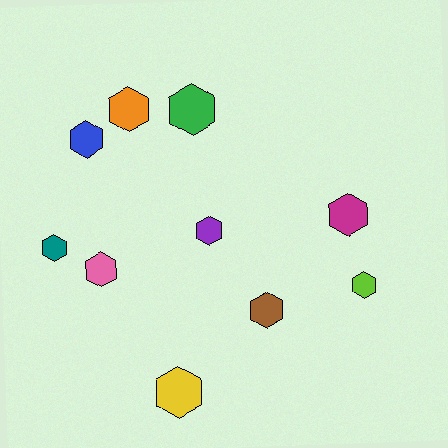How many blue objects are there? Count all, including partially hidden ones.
There is 1 blue object.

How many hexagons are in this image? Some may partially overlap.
There are 10 hexagons.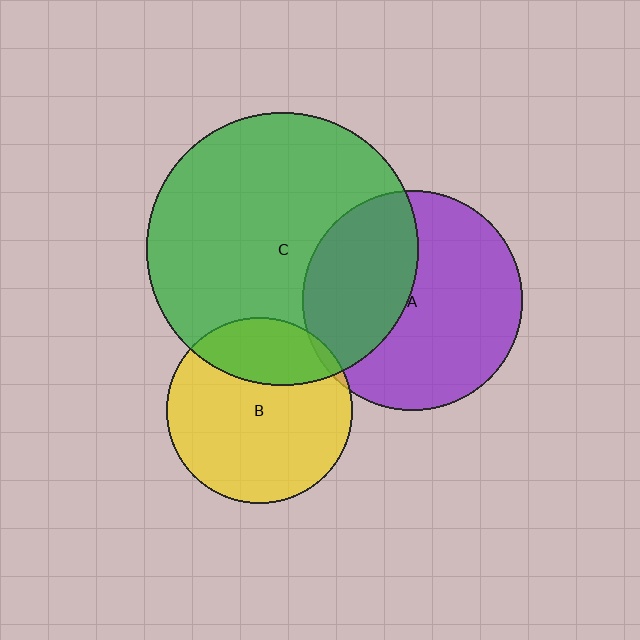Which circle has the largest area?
Circle C (green).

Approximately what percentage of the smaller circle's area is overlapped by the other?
Approximately 40%.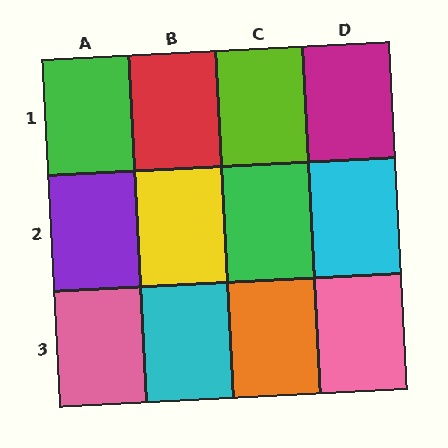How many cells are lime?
1 cell is lime.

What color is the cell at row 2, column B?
Yellow.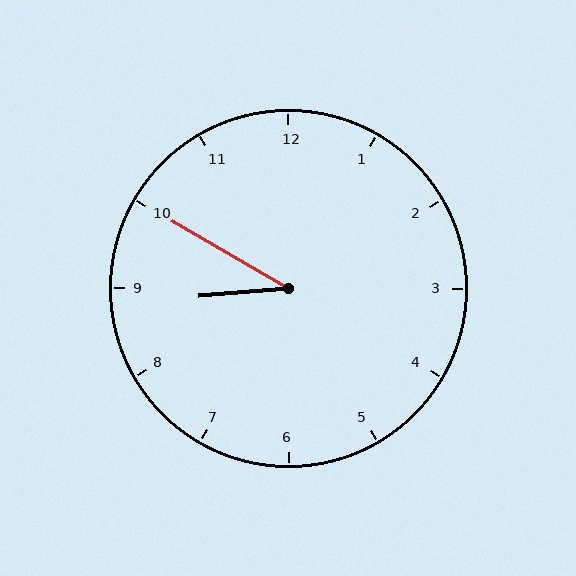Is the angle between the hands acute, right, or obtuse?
It is acute.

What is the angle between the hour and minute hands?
Approximately 35 degrees.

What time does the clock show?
8:50.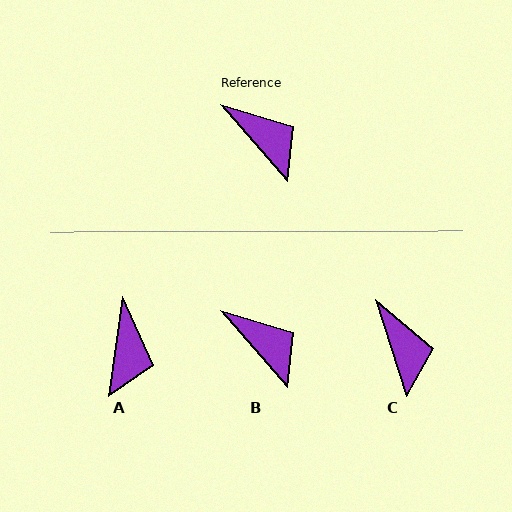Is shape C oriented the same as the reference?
No, it is off by about 23 degrees.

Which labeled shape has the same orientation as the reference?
B.